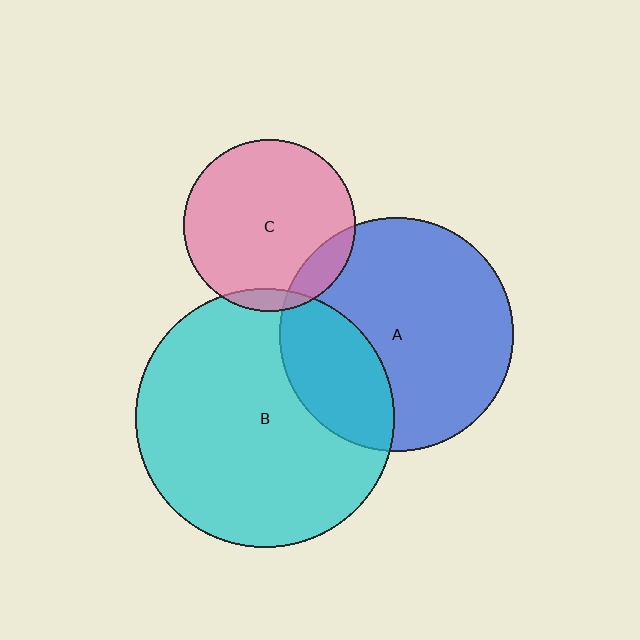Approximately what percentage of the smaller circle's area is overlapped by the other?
Approximately 5%.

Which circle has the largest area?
Circle B (cyan).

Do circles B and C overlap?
Yes.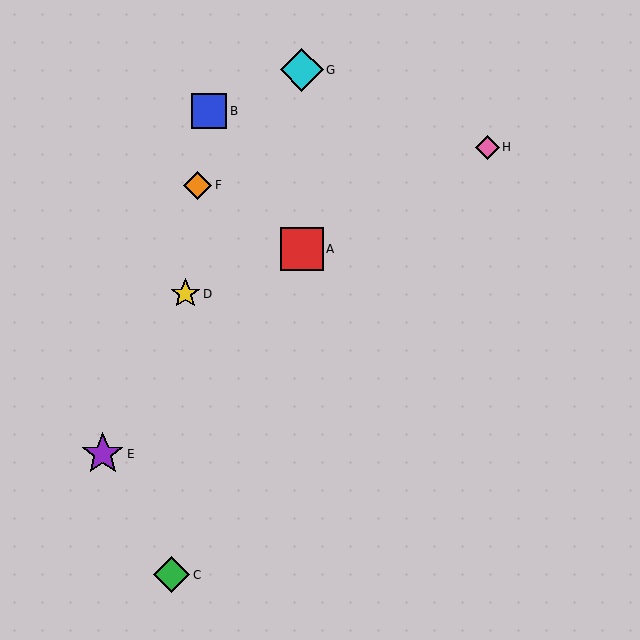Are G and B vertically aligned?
No, G is at x≈302 and B is at x≈209.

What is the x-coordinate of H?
Object H is at x≈487.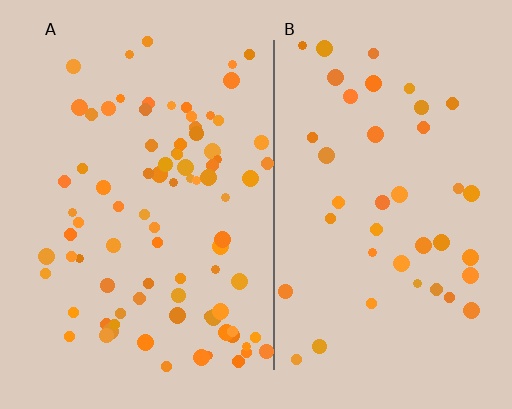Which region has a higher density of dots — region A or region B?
A (the left).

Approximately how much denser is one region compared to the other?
Approximately 2.1× — region A over region B.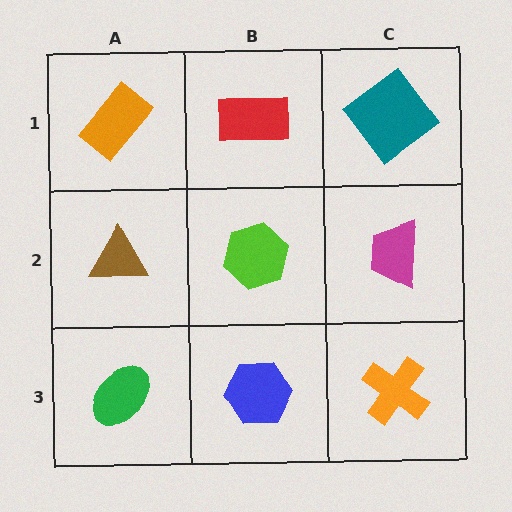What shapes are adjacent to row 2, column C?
A teal diamond (row 1, column C), an orange cross (row 3, column C), a lime hexagon (row 2, column B).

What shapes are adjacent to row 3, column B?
A lime hexagon (row 2, column B), a green ellipse (row 3, column A), an orange cross (row 3, column C).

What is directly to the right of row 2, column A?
A lime hexagon.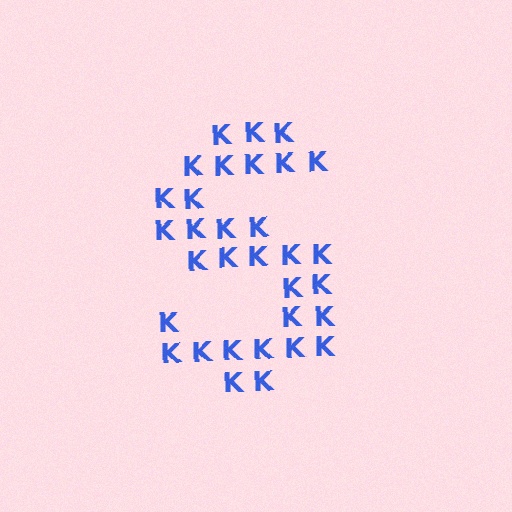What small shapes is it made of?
It is made of small letter K's.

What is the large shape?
The large shape is the letter S.